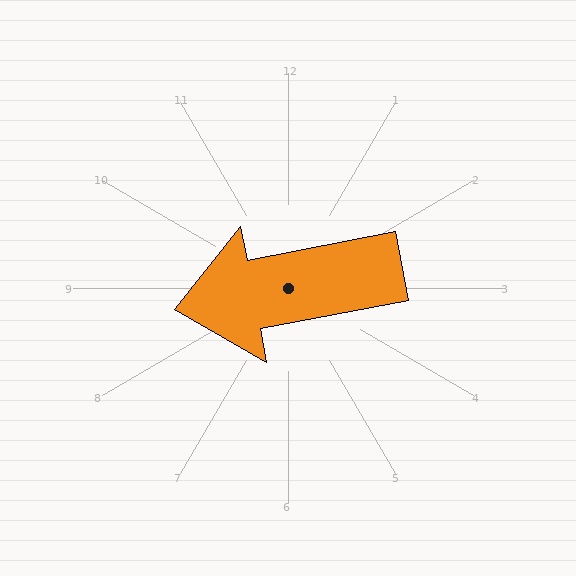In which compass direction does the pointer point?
West.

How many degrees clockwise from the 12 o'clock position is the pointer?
Approximately 259 degrees.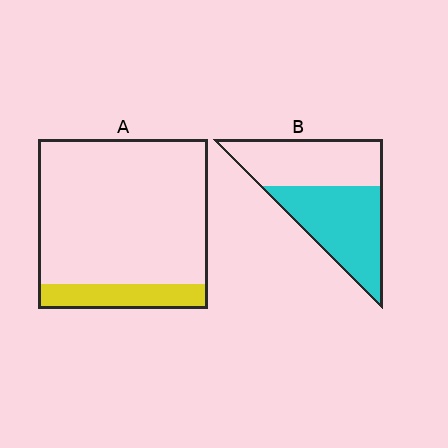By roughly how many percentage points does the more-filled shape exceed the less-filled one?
By roughly 40 percentage points (B over A).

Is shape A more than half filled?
No.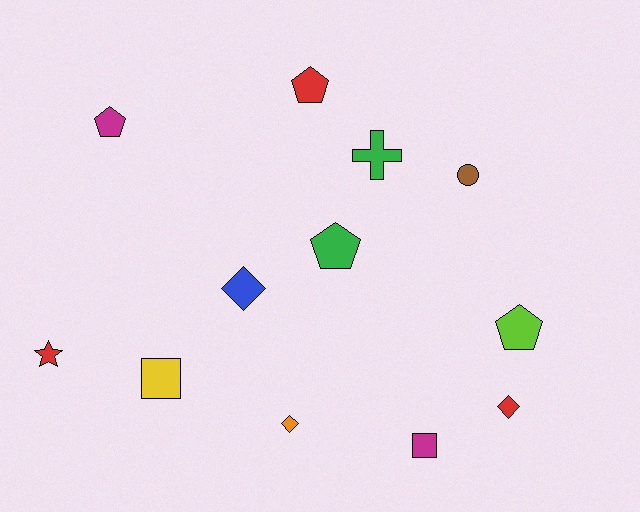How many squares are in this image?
There are 2 squares.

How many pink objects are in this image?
There are no pink objects.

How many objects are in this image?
There are 12 objects.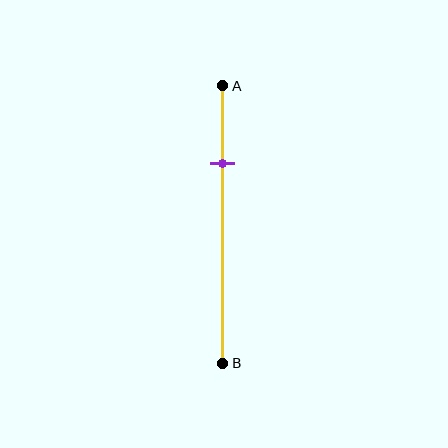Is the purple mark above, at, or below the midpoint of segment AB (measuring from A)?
The purple mark is above the midpoint of segment AB.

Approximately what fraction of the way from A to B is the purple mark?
The purple mark is approximately 30% of the way from A to B.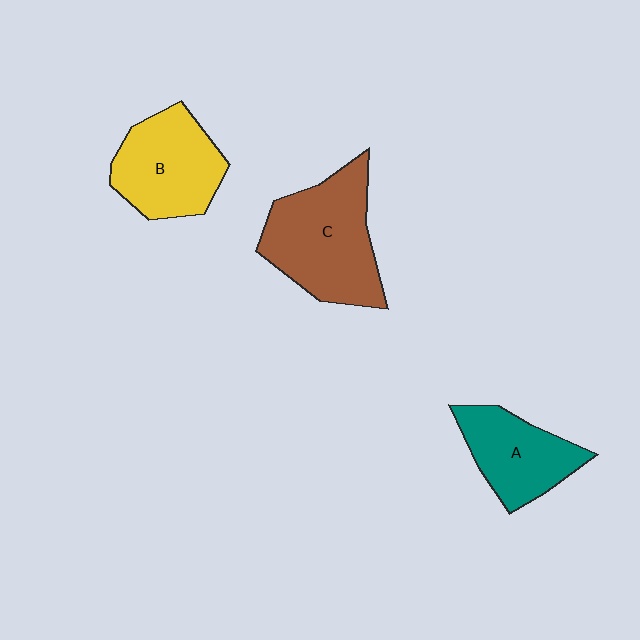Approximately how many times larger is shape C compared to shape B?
Approximately 1.3 times.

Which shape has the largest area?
Shape C (brown).